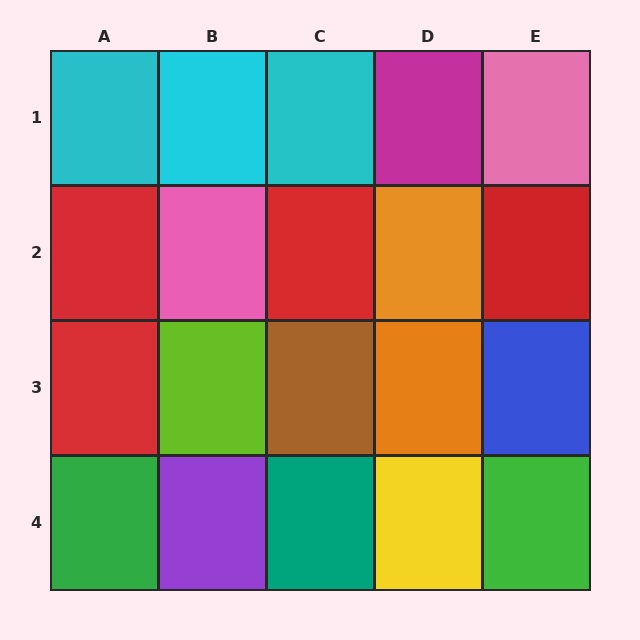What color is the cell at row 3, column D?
Orange.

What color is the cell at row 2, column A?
Red.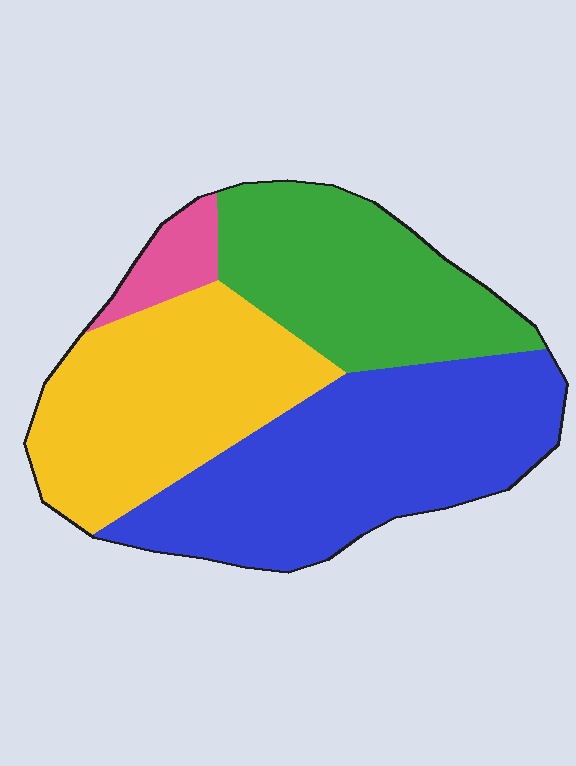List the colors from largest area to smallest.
From largest to smallest: blue, yellow, green, pink.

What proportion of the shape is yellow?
Yellow covers 30% of the shape.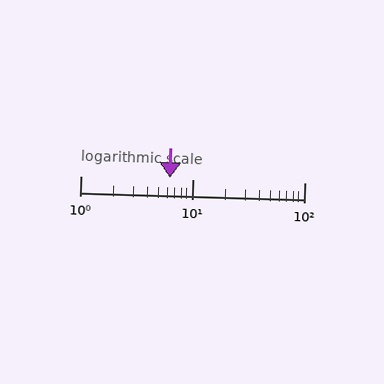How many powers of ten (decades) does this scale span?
The scale spans 2 decades, from 1 to 100.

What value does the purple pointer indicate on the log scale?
The pointer indicates approximately 6.3.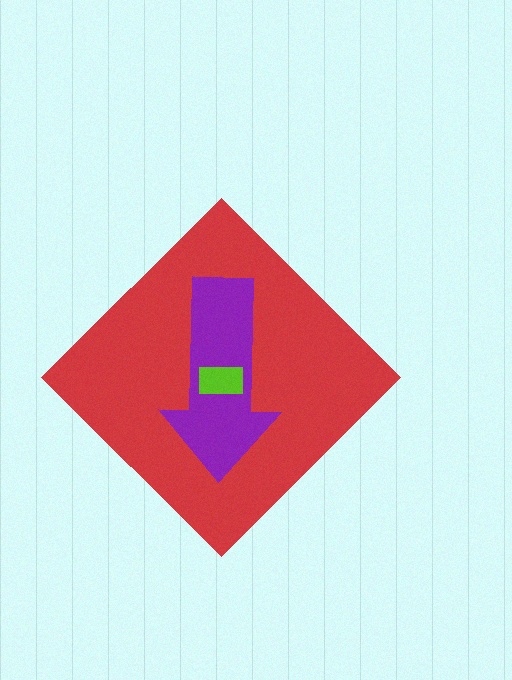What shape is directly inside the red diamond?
The purple arrow.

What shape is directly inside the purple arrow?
The lime rectangle.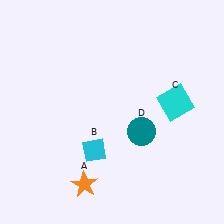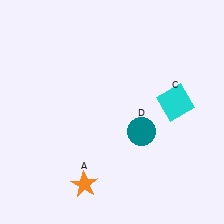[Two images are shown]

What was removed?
The cyan diamond (B) was removed in Image 2.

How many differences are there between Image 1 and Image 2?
There is 1 difference between the two images.